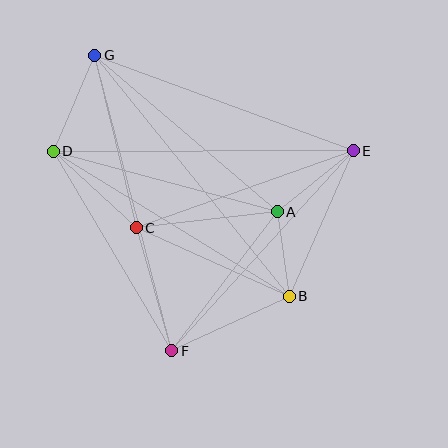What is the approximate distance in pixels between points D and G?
The distance between D and G is approximately 104 pixels.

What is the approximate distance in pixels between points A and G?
The distance between A and G is approximately 240 pixels.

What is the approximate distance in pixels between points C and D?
The distance between C and D is approximately 113 pixels.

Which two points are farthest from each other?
Points B and G are farthest from each other.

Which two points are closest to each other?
Points A and B are closest to each other.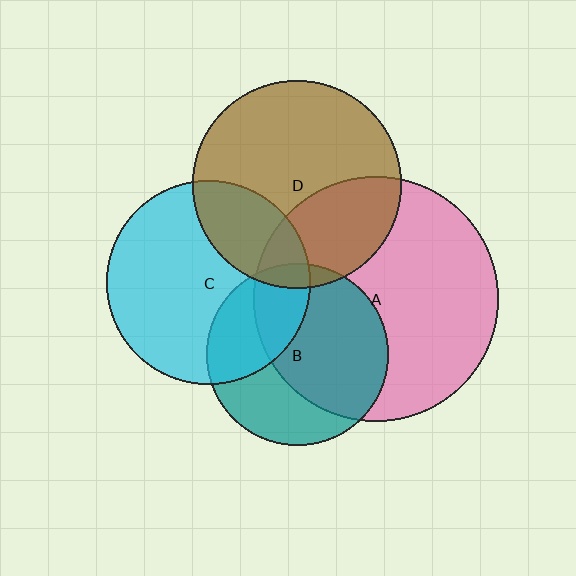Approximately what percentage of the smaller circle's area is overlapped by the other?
Approximately 25%.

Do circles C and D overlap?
Yes.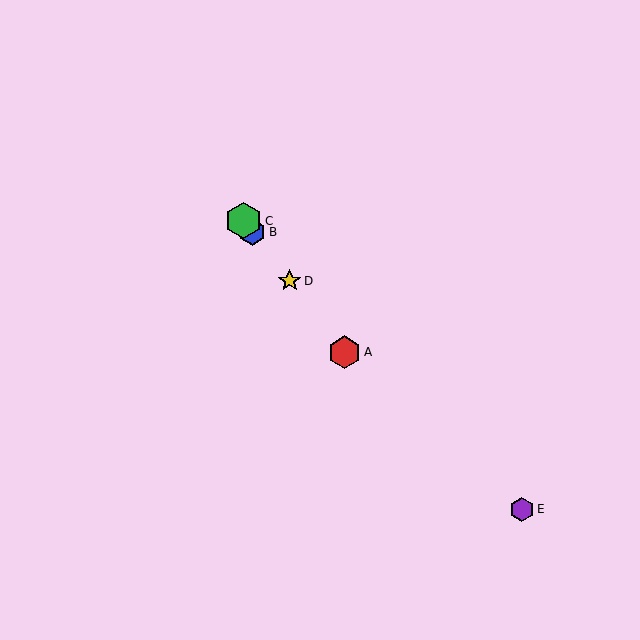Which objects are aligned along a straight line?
Objects A, B, C, D are aligned along a straight line.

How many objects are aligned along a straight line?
4 objects (A, B, C, D) are aligned along a straight line.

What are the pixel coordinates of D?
Object D is at (290, 281).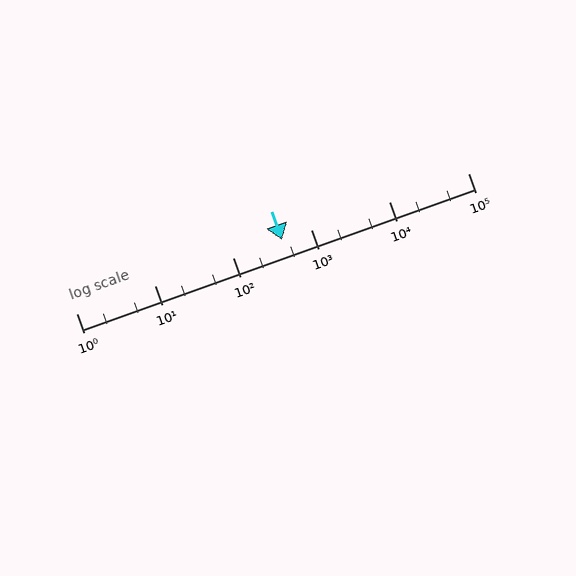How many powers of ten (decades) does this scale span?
The scale spans 5 decades, from 1 to 100000.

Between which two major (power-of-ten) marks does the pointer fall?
The pointer is between 100 and 1000.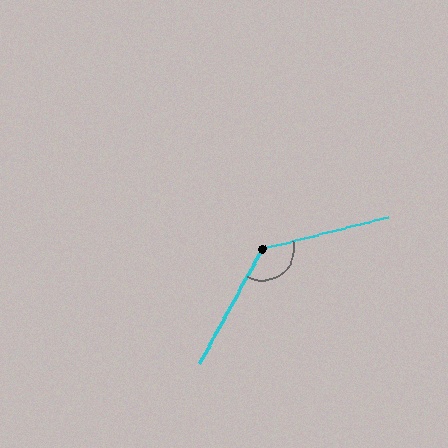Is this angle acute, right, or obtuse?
It is obtuse.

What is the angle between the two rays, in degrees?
Approximately 133 degrees.